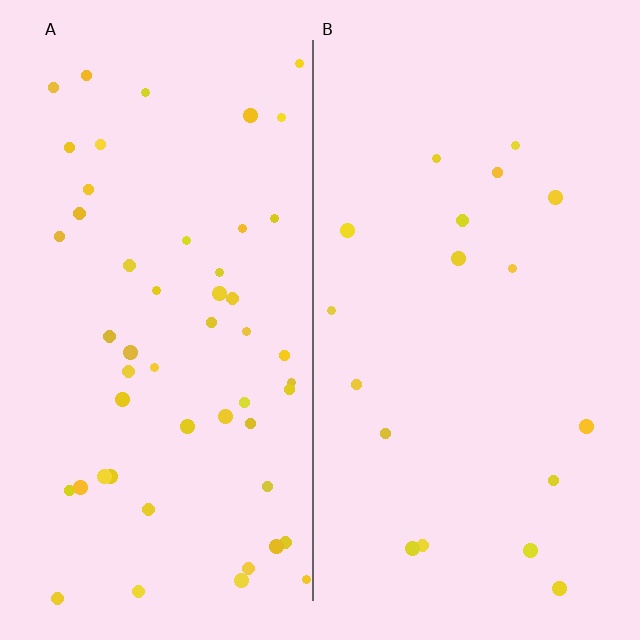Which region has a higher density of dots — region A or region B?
A (the left).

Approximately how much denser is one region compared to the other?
Approximately 2.9× — region A over region B.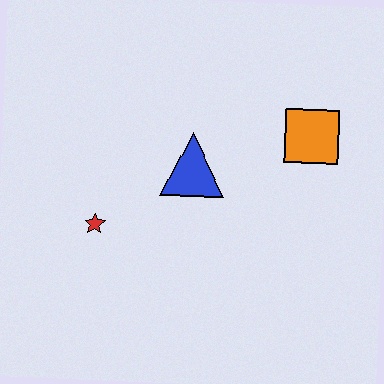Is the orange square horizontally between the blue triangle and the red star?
No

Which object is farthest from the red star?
The orange square is farthest from the red star.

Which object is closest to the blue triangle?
The red star is closest to the blue triangle.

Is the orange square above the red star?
Yes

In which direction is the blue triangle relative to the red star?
The blue triangle is to the right of the red star.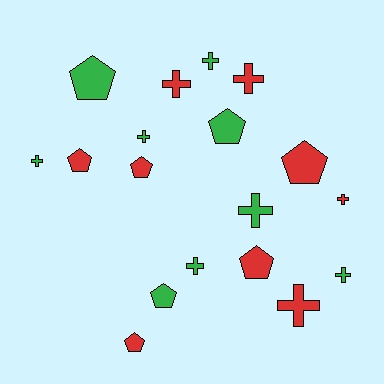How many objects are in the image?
There are 18 objects.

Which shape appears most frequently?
Cross, with 10 objects.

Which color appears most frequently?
Green, with 9 objects.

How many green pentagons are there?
There are 3 green pentagons.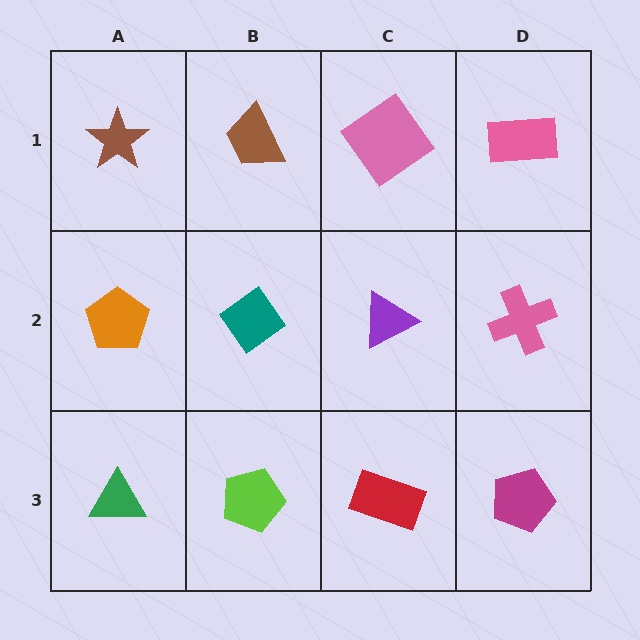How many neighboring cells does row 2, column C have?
4.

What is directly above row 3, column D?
A pink cross.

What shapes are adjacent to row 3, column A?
An orange pentagon (row 2, column A), a lime pentagon (row 3, column B).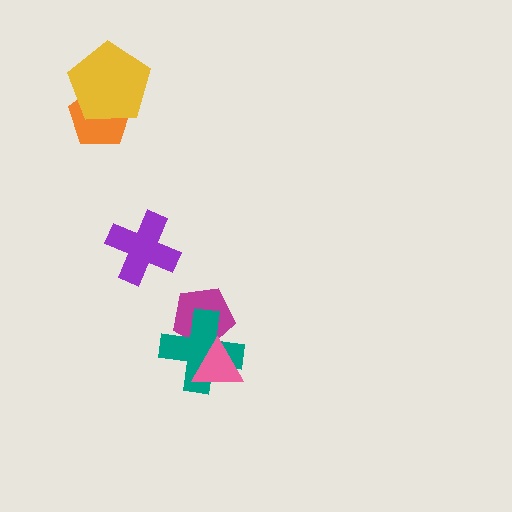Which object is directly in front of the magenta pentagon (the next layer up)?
The teal cross is directly in front of the magenta pentagon.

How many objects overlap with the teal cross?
2 objects overlap with the teal cross.